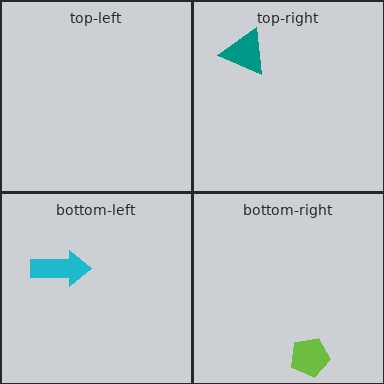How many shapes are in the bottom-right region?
1.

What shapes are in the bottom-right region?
The lime pentagon.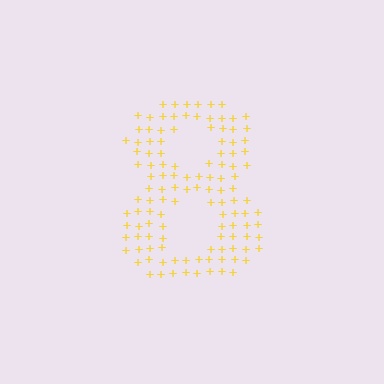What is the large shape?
The large shape is the digit 8.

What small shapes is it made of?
It is made of small plus signs.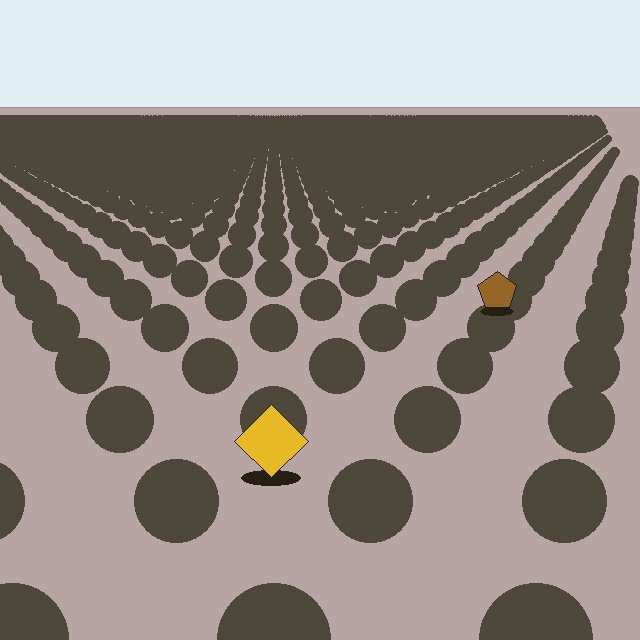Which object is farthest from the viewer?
The brown pentagon is farthest from the viewer. It appears smaller and the ground texture around it is denser.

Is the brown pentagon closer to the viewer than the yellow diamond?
No. The yellow diamond is closer — you can tell from the texture gradient: the ground texture is coarser near it.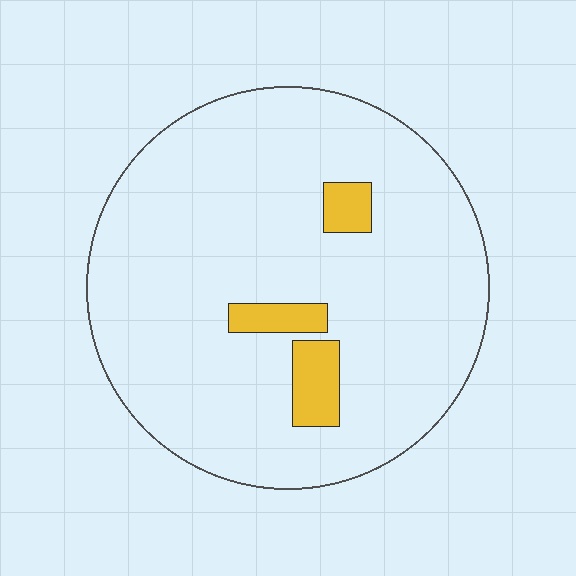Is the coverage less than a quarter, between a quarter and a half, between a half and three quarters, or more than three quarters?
Less than a quarter.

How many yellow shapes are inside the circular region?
3.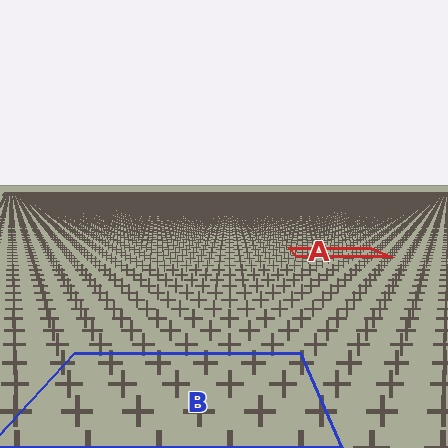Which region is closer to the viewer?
Region B is closer. The texture elements there are larger and more spread out.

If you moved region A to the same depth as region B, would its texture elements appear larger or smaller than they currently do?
They would appear larger. At a closer depth, the same texture elements are projected at a bigger on-screen size.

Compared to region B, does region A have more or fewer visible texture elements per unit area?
Region A has more texture elements per unit area — they are packed more densely because it is farther away.